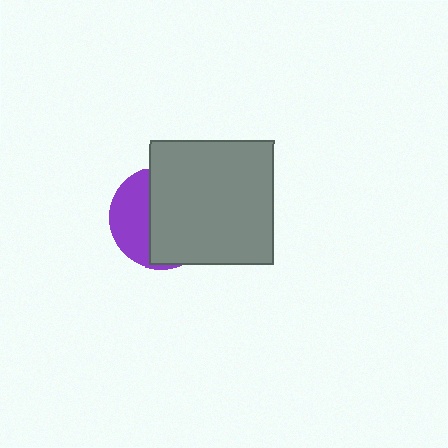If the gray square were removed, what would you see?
You would see the complete purple circle.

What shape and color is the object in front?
The object in front is a gray square.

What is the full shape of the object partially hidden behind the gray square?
The partially hidden object is a purple circle.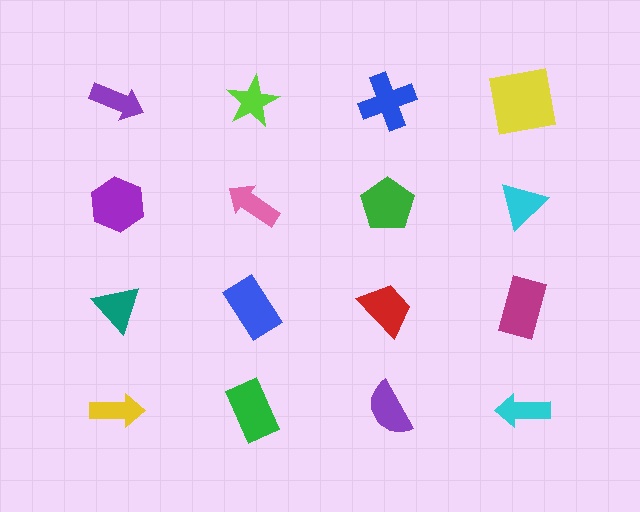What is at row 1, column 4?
A yellow square.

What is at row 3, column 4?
A magenta rectangle.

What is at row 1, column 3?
A blue cross.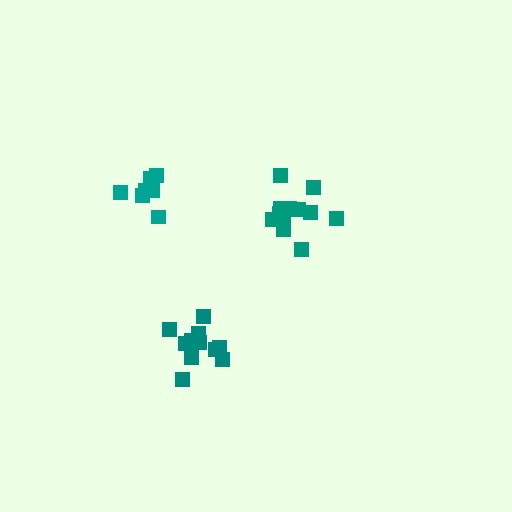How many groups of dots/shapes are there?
There are 3 groups.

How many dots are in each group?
Group 1: 12 dots, Group 2: 11 dots, Group 3: 7 dots (30 total).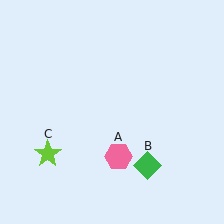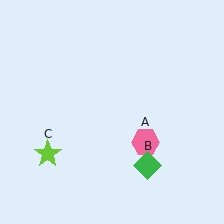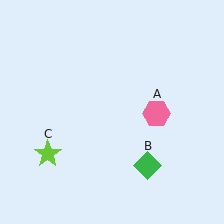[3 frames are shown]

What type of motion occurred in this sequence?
The pink hexagon (object A) rotated counterclockwise around the center of the scene.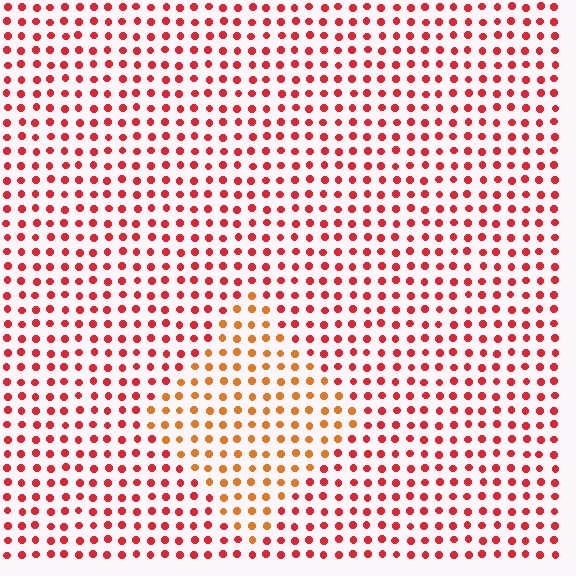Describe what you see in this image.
The image is filled with small red elements in a uniform arrangement. A diamond-shaped region is visible where the elements are tinted to a slightly different hue, forming a subtle color boundary.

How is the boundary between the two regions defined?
The boundary is defined purely by a slight shift in hue (about 32 degrees). Spacing, size, and orientation are identical on both sides.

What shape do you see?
I see a diamond.